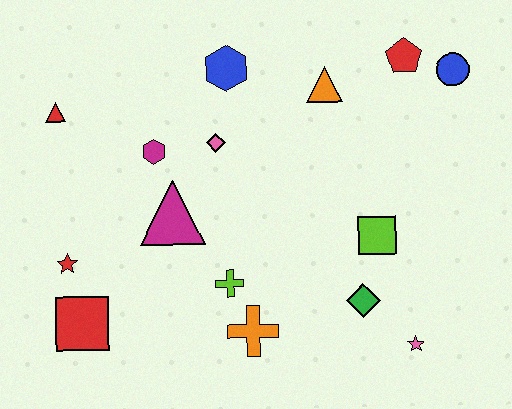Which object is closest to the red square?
The red star is closest to the red square.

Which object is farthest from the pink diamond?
The pink star is farthest from the pink diamond.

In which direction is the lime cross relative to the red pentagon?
The lime cross is below the red pentagon.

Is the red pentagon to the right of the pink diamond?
Yes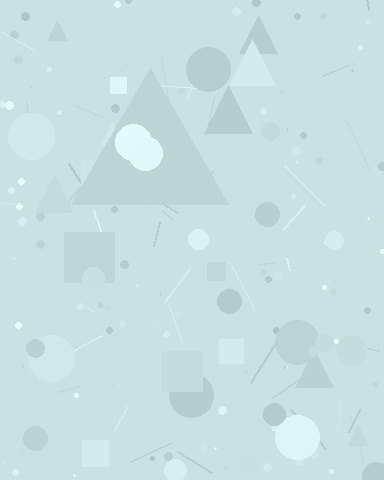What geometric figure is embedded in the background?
A triangle is embedded in the background.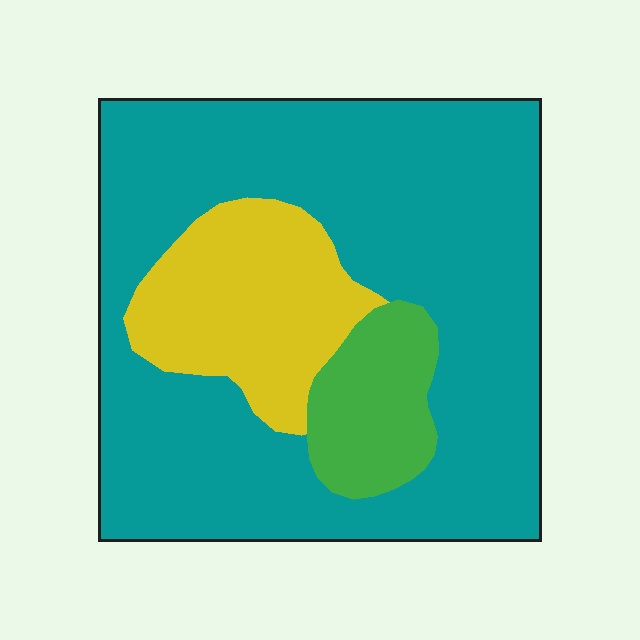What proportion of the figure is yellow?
Yellow takes up about one sixth (1/6) of the figure.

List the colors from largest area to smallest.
From largest to smallest: teal, yellow, green.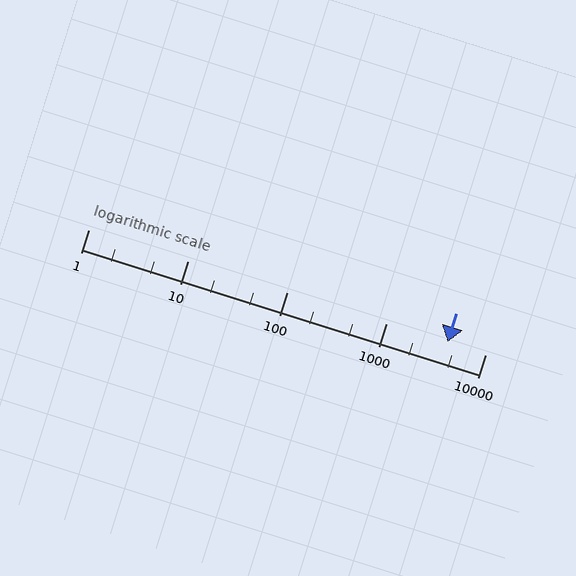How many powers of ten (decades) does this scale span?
The scale spans 4 decades, from 1 to 10000.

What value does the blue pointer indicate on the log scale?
The pointer indicates approximately 4200.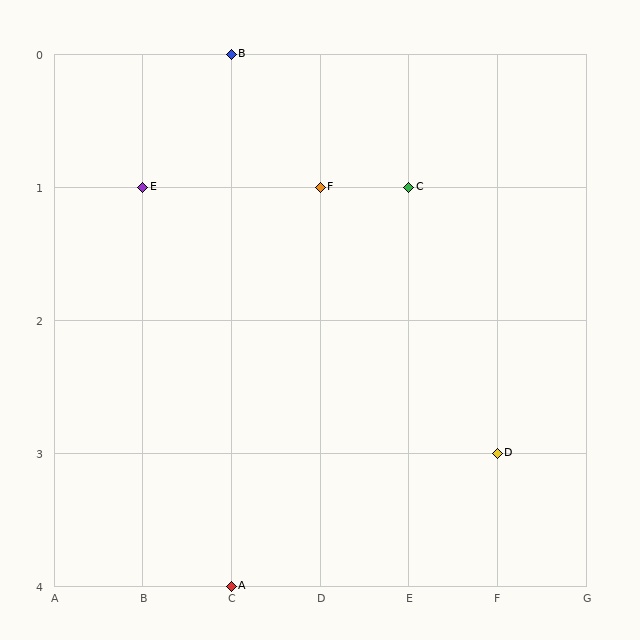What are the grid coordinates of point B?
Point B is at grid coordinates (C, 0).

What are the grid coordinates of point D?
Point D is at grid coordinates (F, 3).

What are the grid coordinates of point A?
Point A is at grid coordinates (C, 4).